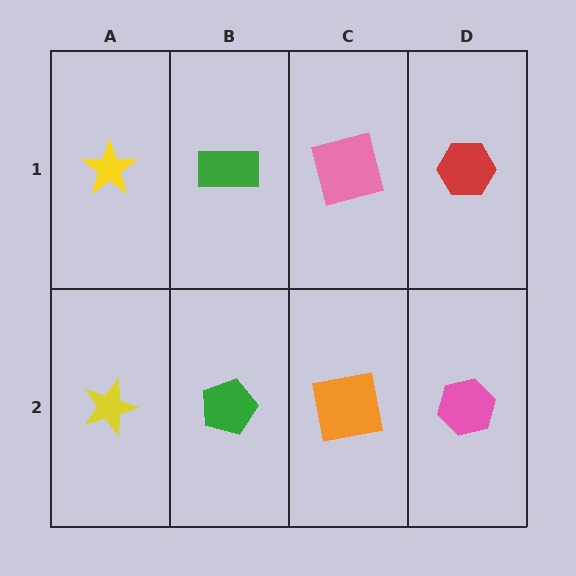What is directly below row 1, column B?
A green pentagon.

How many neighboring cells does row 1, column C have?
3.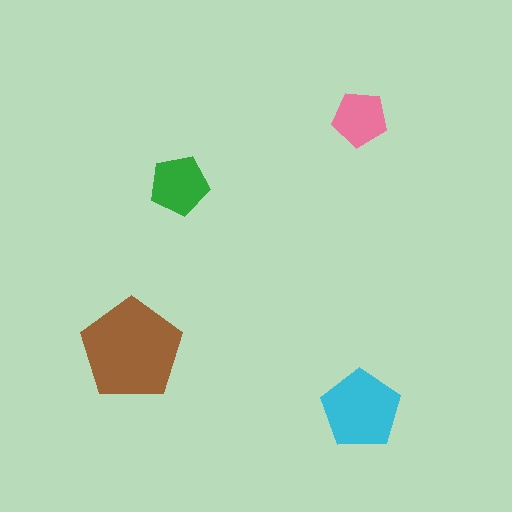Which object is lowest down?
The cyan pentagon is bottommost.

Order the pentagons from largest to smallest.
the brown one, the cyan one, the green one, the pink one.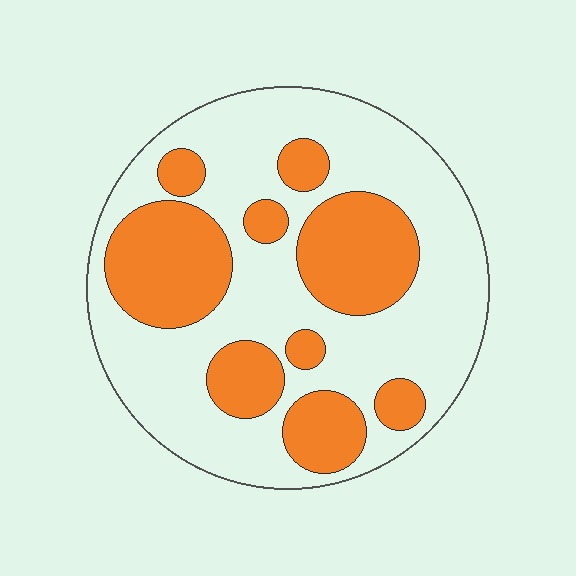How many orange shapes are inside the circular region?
9.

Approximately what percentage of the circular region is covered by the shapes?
Approximately 35%.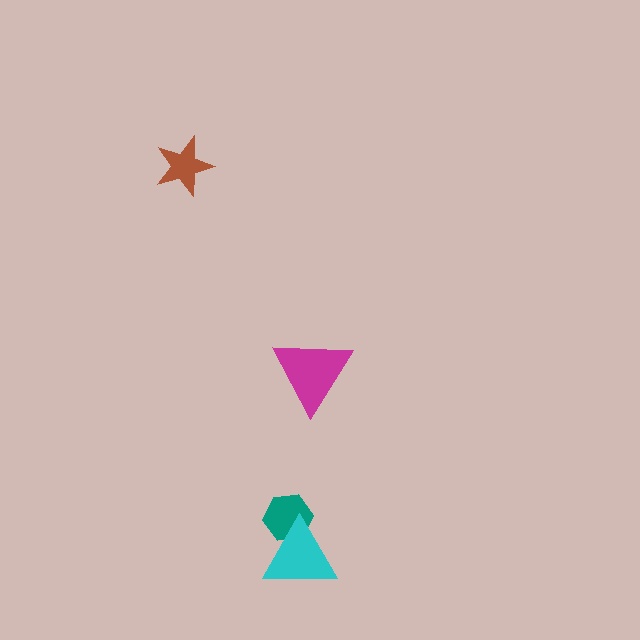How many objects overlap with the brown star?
0 objects overlap with the brown star.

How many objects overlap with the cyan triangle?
1 object overlaps with the cyan triangle.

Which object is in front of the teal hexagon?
The cyan triangle is in front of the teal hexagon.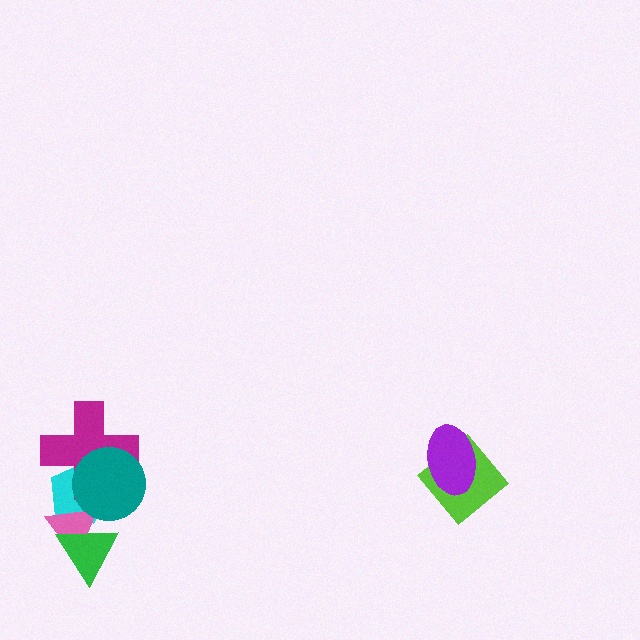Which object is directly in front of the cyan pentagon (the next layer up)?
The pink triangle is directly in front of the cyan pentagon.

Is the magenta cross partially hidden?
Yes, it is partially covered by another shape.